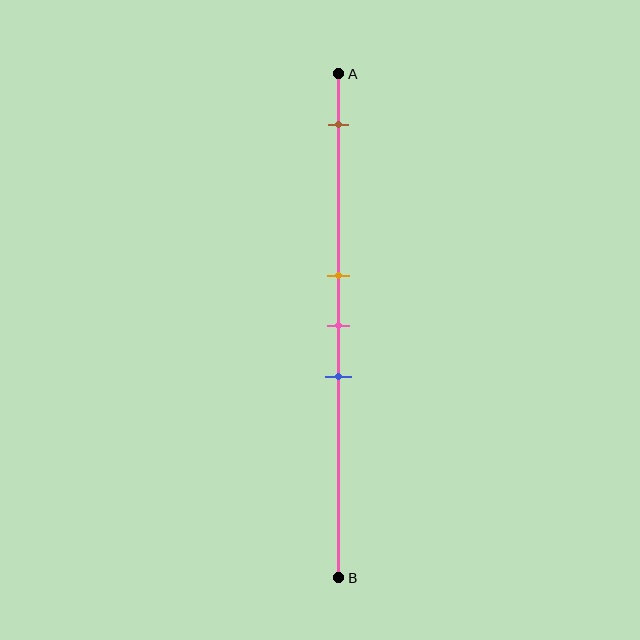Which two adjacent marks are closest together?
The orange and pink marks are the closest adjacent pair.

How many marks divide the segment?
There are 4 marks dividing the segment.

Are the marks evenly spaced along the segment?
No, the marks are not evenly spaced.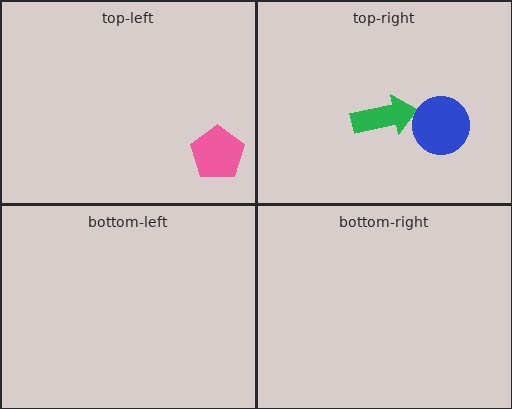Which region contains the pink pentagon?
The top-left region.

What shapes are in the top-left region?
The pink pentagon.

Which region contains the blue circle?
The top-right region.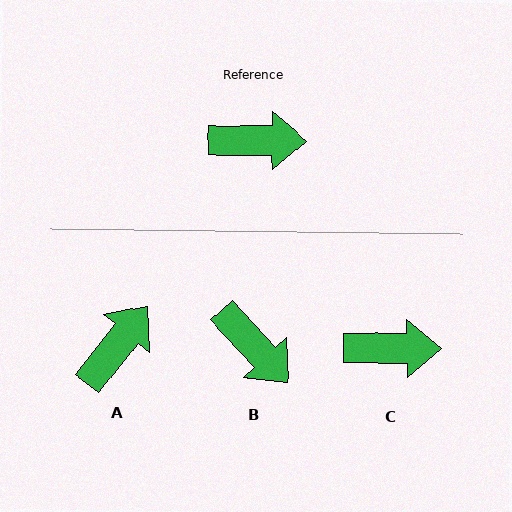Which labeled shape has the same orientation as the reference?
C.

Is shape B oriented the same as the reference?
No, it is off by about 48 degrees.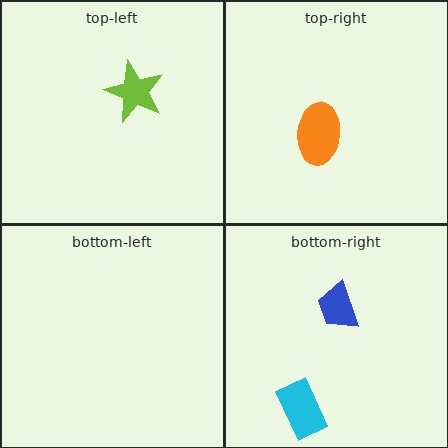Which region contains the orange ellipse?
The top-right region.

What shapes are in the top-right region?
The orange ellipse.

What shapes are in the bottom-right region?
The cyan rectangle, the blue trapezoid.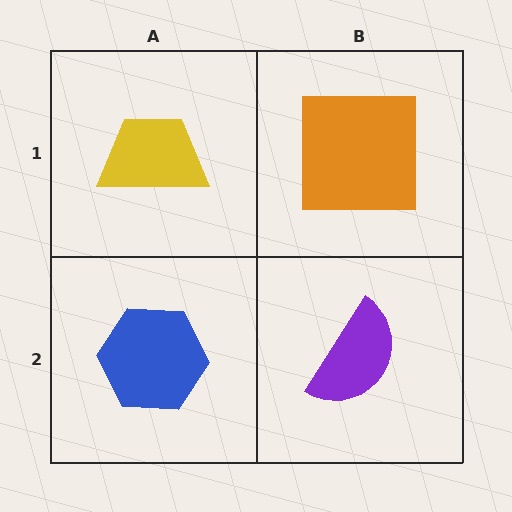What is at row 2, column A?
A blue hexagon.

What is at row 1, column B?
An orange square.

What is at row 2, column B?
A purple semicircle.